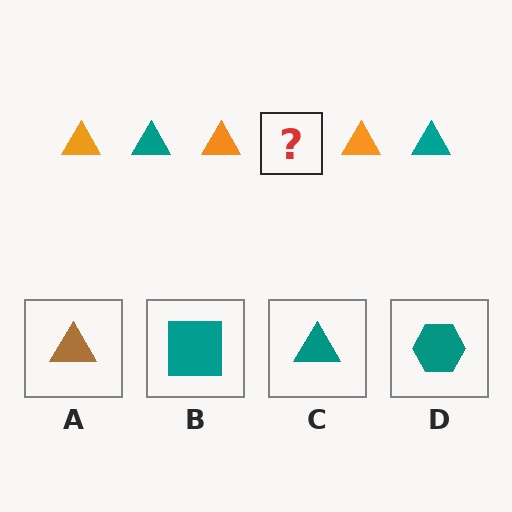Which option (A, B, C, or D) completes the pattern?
C.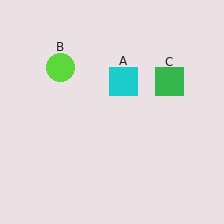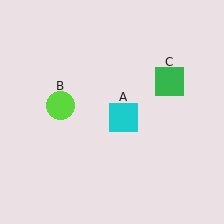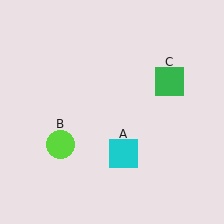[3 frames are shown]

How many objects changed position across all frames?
2 objects changed position: cyan square (object A), lime circle (object B).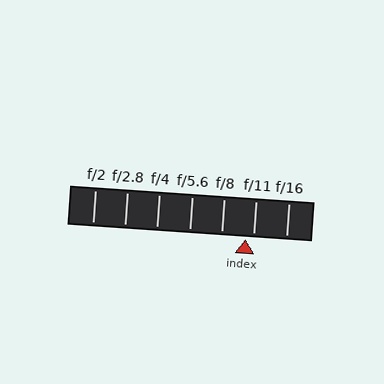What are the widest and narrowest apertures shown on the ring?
The widest aperture shown is f/2 and the narrowest is f/16.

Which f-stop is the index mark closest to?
The index mark is closest to f/11.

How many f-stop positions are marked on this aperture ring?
There are 7 f-stop positions marked.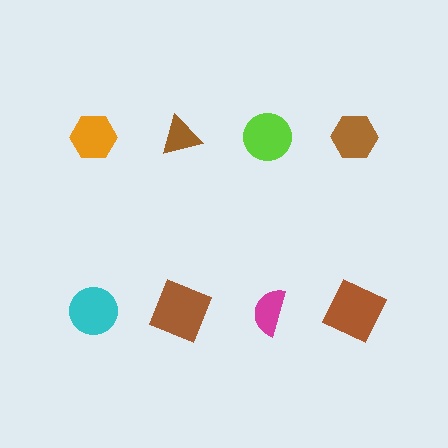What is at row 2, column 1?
A cyan circle.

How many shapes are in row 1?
4 shapes.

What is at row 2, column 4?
A brown square.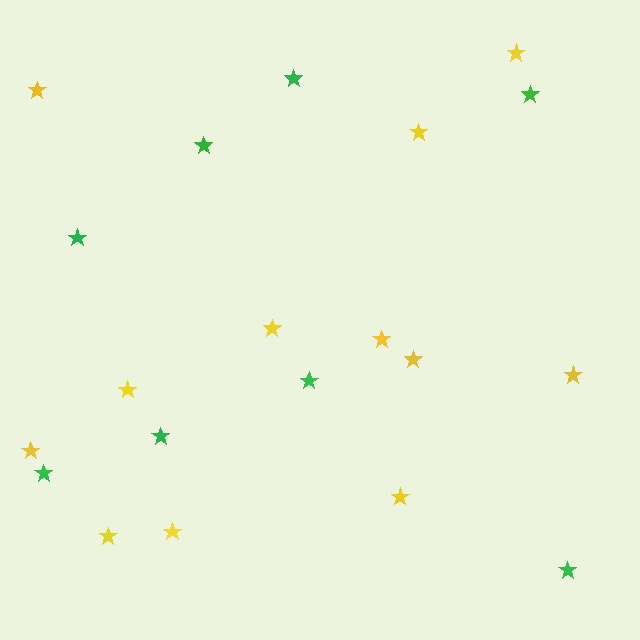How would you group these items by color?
There are 2 groups: one group of yellow stars (12) and one group of green stars (8).